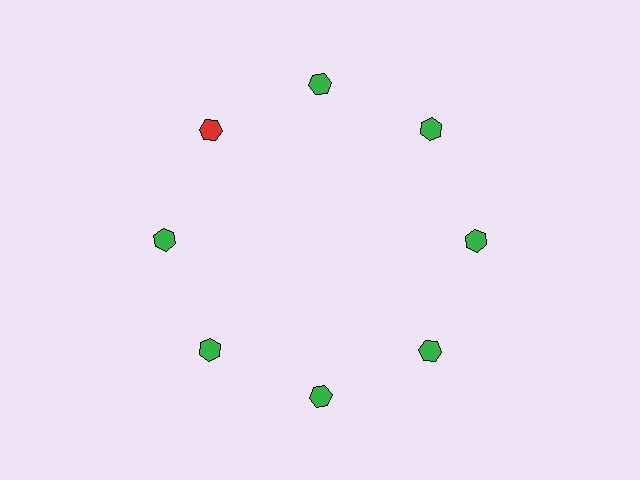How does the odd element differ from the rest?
It has a different color: red instead of green.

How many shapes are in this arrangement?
There are 8 shapes arranged in a ring pattern.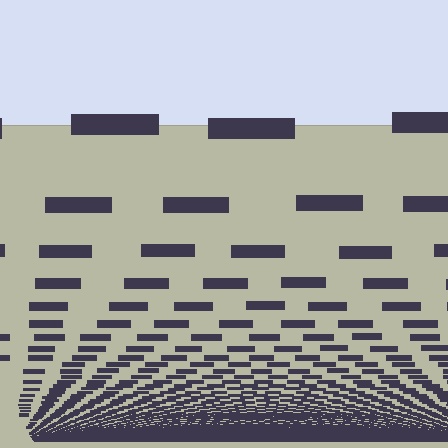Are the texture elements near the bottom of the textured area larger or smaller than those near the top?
Smaller. The gradient is inverted — elements near the bottom are smaller and denser.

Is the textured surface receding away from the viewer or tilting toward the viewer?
The surface appears to tilt toward the viewer. Texture elements get larger and sparser toward the top.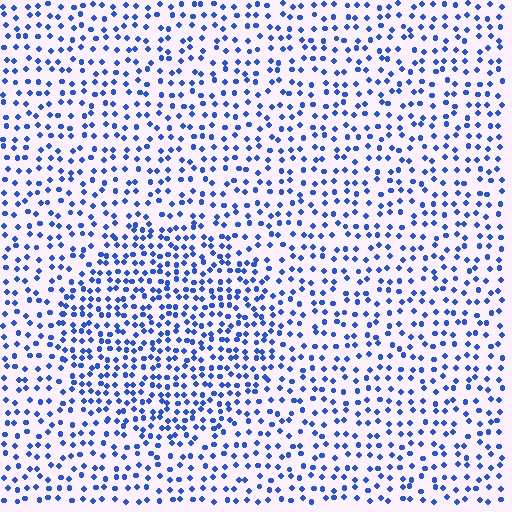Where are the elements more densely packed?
The elements are more densely packed inside the circle boundary.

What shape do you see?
I see a circle.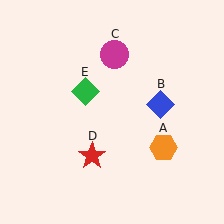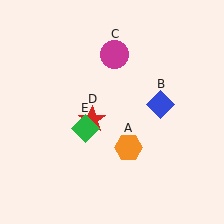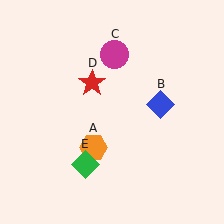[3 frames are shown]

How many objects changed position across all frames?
3 objects changed position: orange hexagon (object A), red star (object D), green diamond (object E).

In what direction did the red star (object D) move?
The red star (object D) moved up.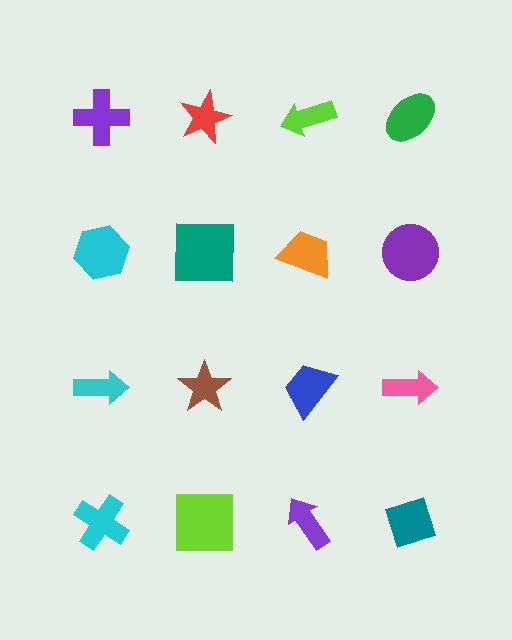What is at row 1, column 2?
A red star.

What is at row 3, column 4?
A pink arrow.